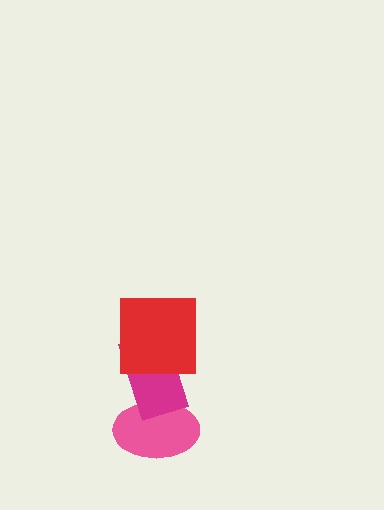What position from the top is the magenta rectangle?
The magenta rectangle is 2nd from the top.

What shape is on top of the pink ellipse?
The magenta rectangle is on top of the pink ellipse.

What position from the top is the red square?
The red square is 1st from the top.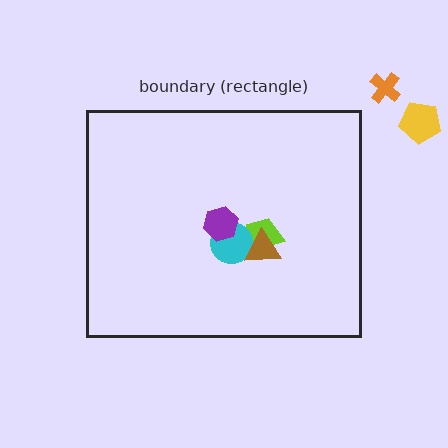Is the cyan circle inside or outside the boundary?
Inside.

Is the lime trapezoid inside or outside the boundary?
Inside.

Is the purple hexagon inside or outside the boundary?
Inside.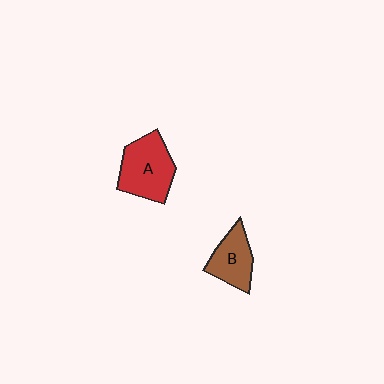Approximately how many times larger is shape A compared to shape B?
Approximately 1.4 times.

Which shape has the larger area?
Shape A (red).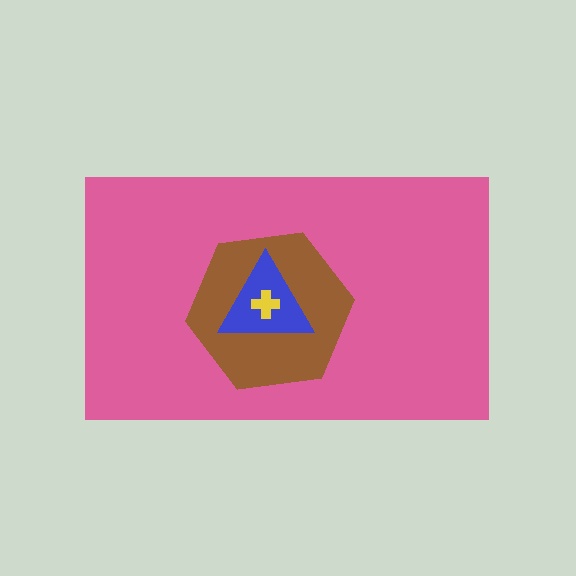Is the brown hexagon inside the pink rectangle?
Yes.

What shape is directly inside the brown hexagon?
The blue triangle.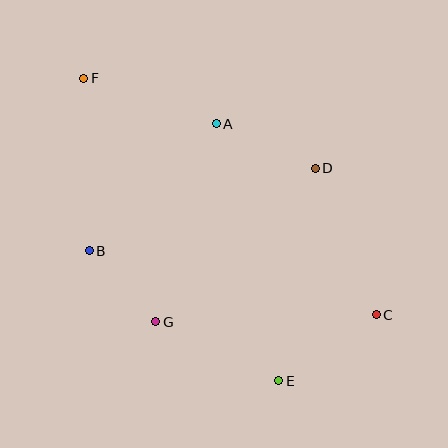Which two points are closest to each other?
Points B and G are closest to each other.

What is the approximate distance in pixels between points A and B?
The distance between A and B is approximately 180 pixels.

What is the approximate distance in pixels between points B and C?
The distance between B and C is approximately 294 pixels.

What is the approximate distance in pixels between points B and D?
The distance between B and D is approximately 241 pixels.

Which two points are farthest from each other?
Points C and F are farthest from each other.